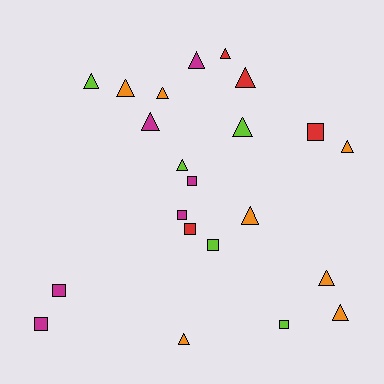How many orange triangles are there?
There are 7 orange triangles.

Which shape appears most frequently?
Triangle, with 14 objects.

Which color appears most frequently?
Orange, with 7 objects.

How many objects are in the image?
There are 22 objects.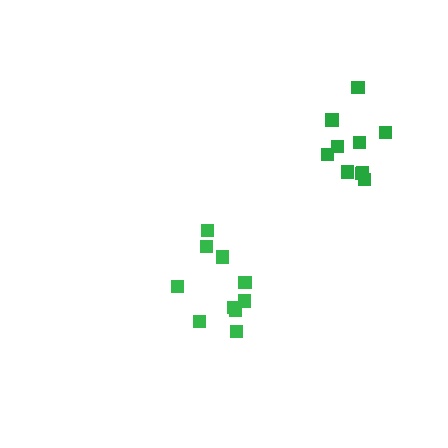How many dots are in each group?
Group 1: 10 dots, Group 2: 10 dots (20 total).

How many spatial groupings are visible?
There are 2 spatial groupings.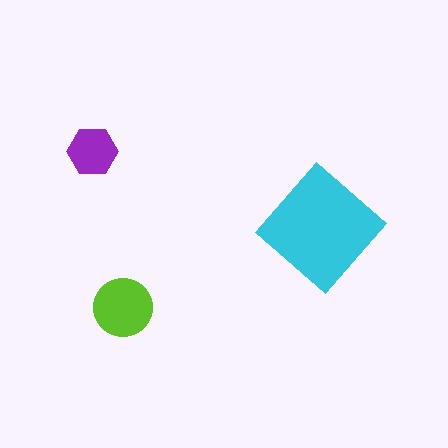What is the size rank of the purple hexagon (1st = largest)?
3rd.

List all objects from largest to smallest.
The cyan diamond, the lime circle, the purple hexagon.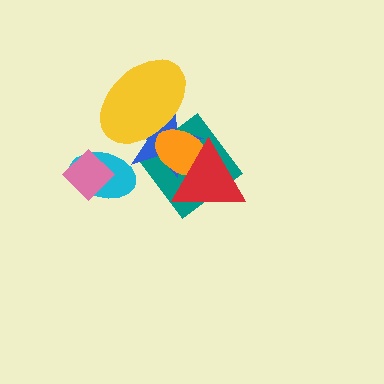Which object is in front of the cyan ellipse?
The pink diamond is in front of the cyan ellipse.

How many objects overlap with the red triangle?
3 objects overlap with the red triangle.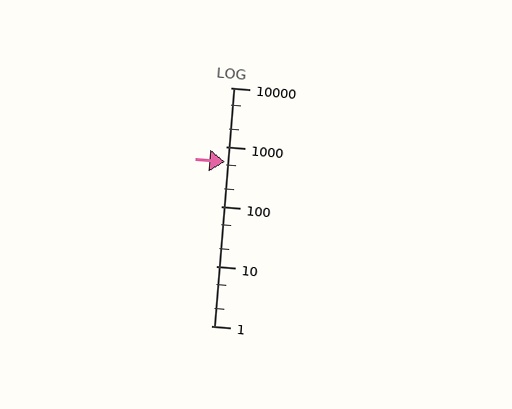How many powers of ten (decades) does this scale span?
The scale spans 4 decades, from 1 to 10000.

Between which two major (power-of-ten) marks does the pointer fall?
The pointer is between 100 and 1000.